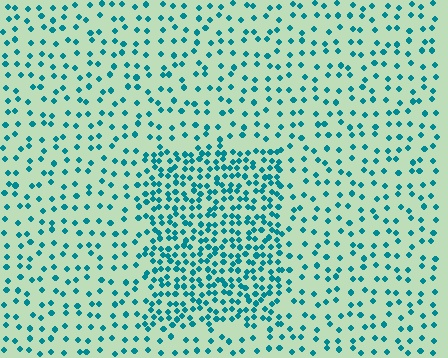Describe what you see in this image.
The image contains small teal elements arranged at two different densities. A rectangle-shaped region is visible where the elements are more densely packed than the surrounding area.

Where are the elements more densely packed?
The elements are more densely packed inside the rectangle boundary.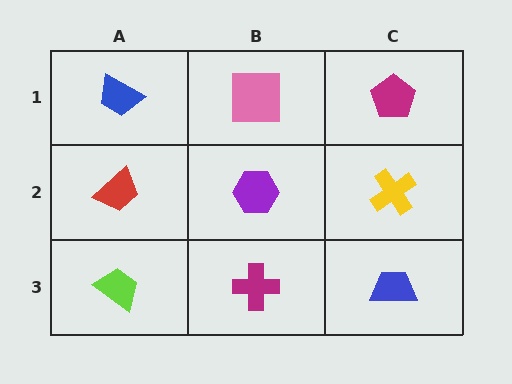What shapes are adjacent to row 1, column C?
A yellow cross (row 2, column C), a pink square (row 1, column B).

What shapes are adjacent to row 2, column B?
A pink square (row 1, column B), a magenta cross (row 3, column B), a red trapezoid (row 2, column A), a yellow cross (row 2, column C).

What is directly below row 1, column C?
A yellow cross.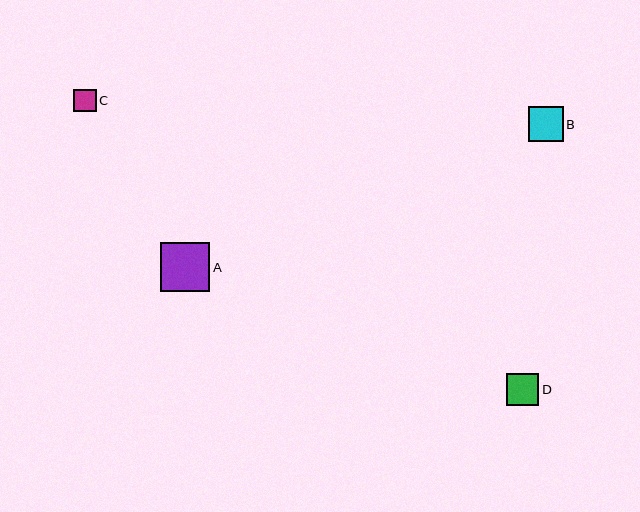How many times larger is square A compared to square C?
Square A is approximately 2.2 times the size of square C.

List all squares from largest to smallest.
From largest to smallest: A, B, D, C.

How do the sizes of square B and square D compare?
Square B and square D are approximately the same size.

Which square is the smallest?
Square C is the smallest with a size of approximately 23 pixels.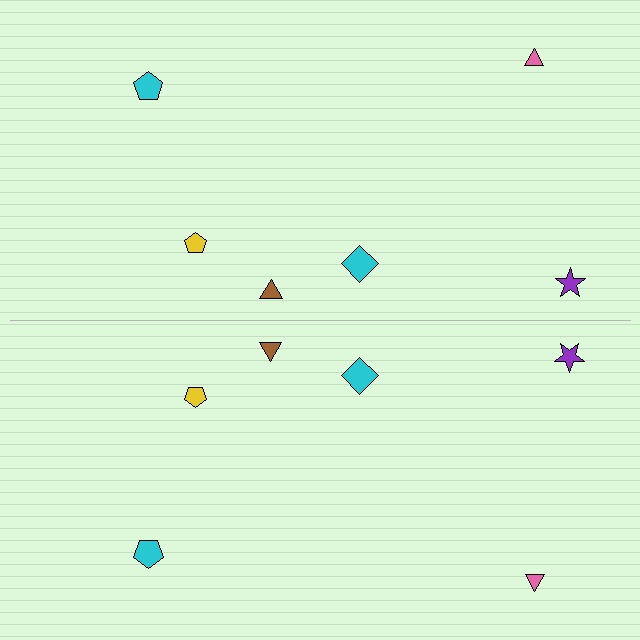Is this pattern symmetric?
Yes, this pattern has bilateral (reflection) symmetry.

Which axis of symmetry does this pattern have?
The pattern has a horizontal axis of symmetry running through the center of the image.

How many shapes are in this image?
There are 12 shapes in this image.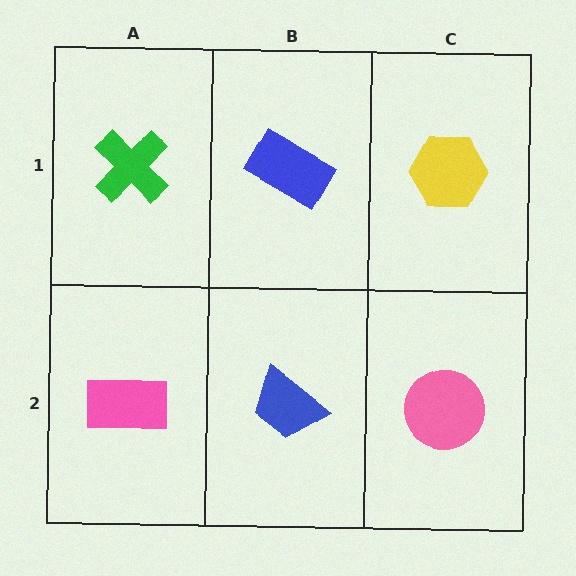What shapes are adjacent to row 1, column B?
A blue trapezoid (row 2, column B), a green cross (row 1, column A), a yellow hexagon (row 1, column C).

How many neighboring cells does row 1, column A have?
2.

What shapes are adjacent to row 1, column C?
A pink circle (row 2, column C), a blue rectangle (row 1, column B).